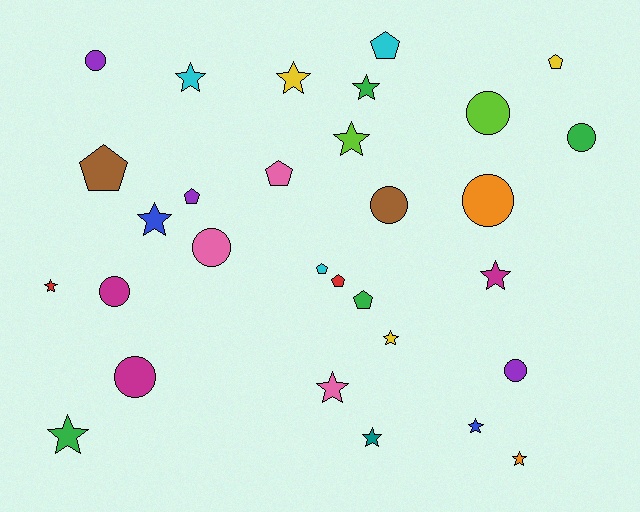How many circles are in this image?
There are 9 circles.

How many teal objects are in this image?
There is 1 teal object.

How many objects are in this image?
There are 30 objects.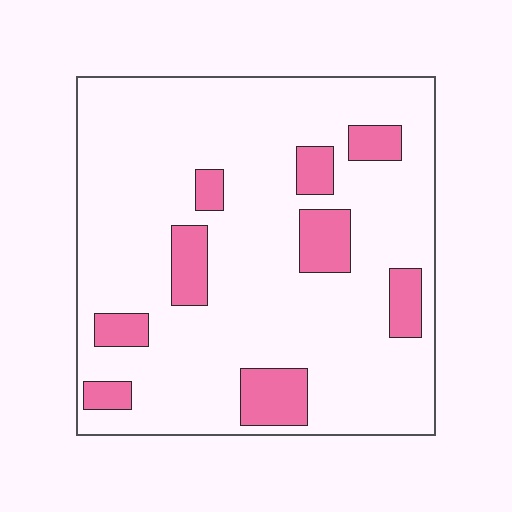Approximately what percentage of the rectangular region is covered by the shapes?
Approximately 15%.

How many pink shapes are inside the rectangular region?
9.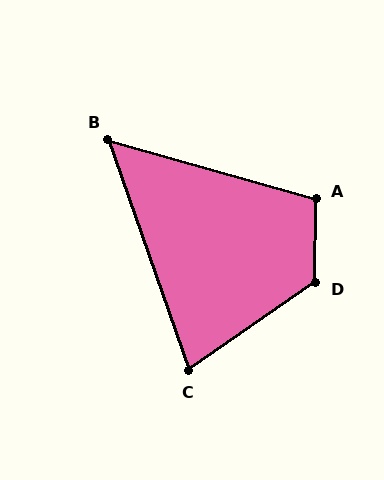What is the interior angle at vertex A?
Approximately 105 degrees (obtuse).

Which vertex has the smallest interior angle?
B, at approximately 55 degrees.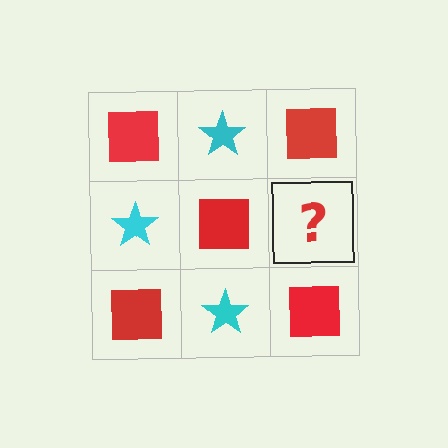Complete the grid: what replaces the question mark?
The question mark should be replaced with a cyan star.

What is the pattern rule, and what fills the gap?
The rule is that it alternates red square and cyan star in a checkerboard pattern. The gap should be filled with a cyan star.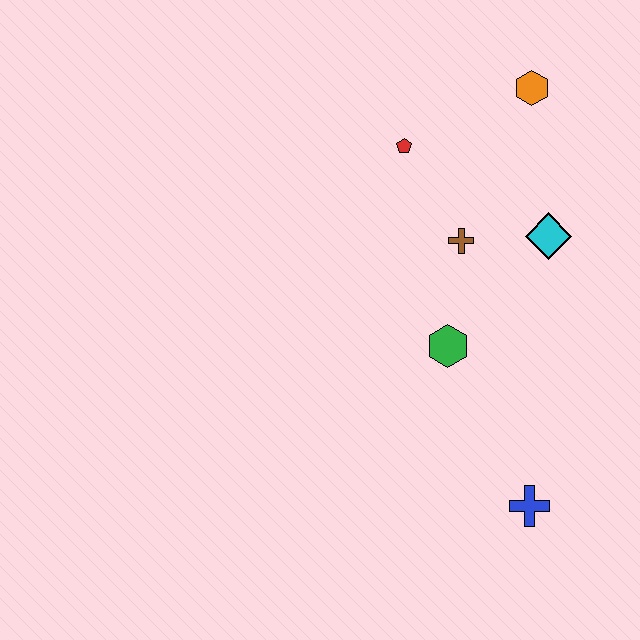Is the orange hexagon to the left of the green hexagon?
No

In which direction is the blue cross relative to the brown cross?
The blue cross is below the brown cross.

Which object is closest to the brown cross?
The cyan diamond is closest to the brown cross.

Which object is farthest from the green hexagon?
The orange hexagon is farthest from the green hexagon.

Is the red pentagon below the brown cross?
No